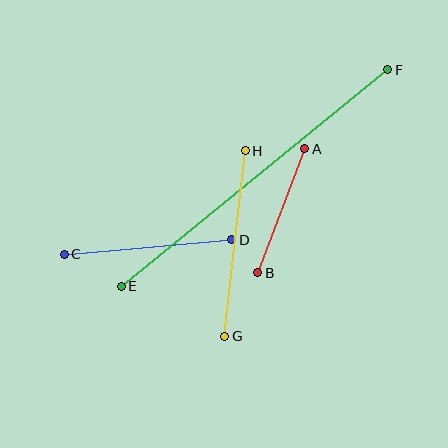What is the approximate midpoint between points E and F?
The midpoint is at approximately (254, 178) pixels.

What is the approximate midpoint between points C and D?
The midpoint is at approximately (148, 247) pixels.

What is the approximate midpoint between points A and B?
The midpoint is at approximately (281, 211) pixels.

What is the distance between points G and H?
The distance is approximately 186 pixels.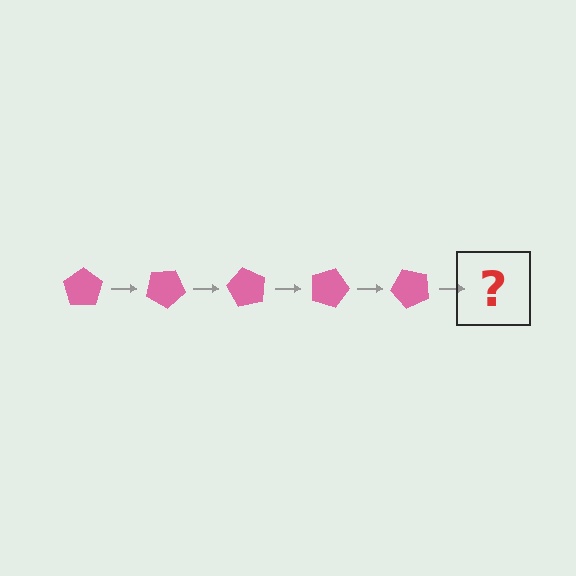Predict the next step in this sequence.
The next step is a pink pentagon rotated 150 degrees.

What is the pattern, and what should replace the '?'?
The pattern is that the pentagon rotates 30 degrees each step. The '?' should be a pink pentagon rotated 150 degrees.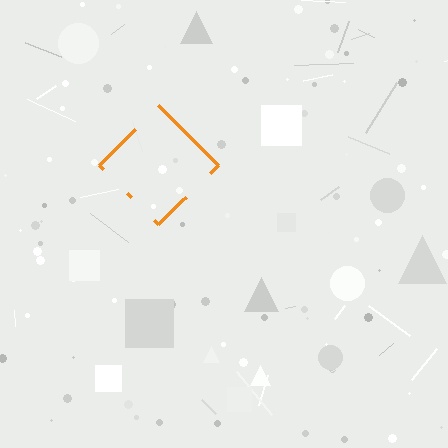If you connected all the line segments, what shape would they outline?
They would outline a diamond.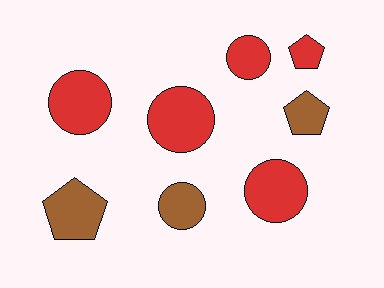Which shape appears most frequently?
Circle, with 5 objects.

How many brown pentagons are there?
There are 2 brown pentagons.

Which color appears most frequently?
Red, with 5 objects.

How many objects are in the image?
There are 8 objects.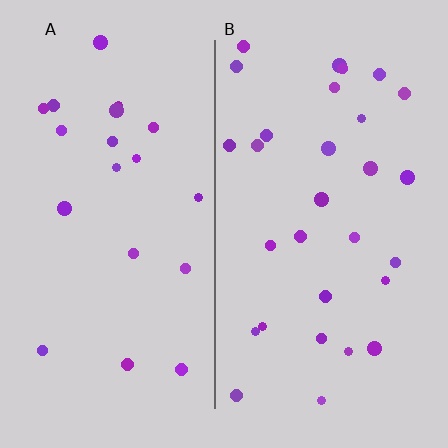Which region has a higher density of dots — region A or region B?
B (the right).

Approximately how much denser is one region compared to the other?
Approximately 1.5× — region B over region A.